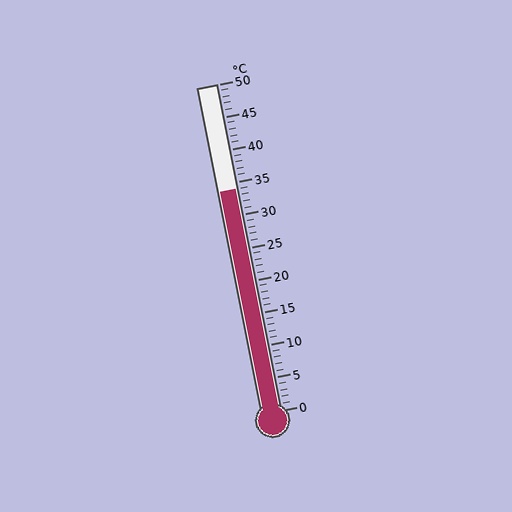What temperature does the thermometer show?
The thermometer shows approximately 34°C.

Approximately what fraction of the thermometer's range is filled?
The thermometer is filled to approximately 70% of its range.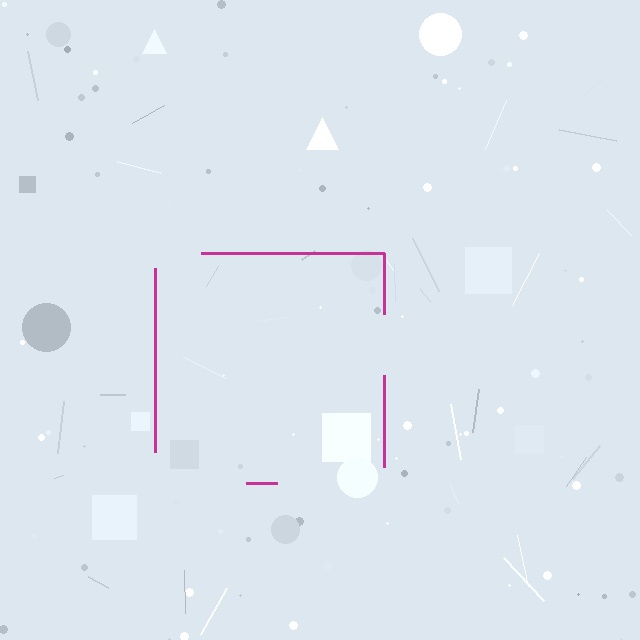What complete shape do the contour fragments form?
The contour fragments form a square.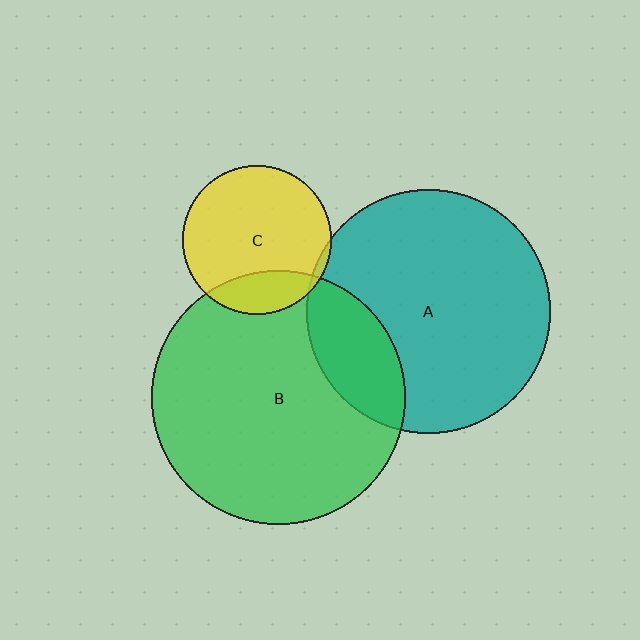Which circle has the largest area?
Circle B (green).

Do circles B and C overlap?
Yes.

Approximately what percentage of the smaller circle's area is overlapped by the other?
Approximately 20%.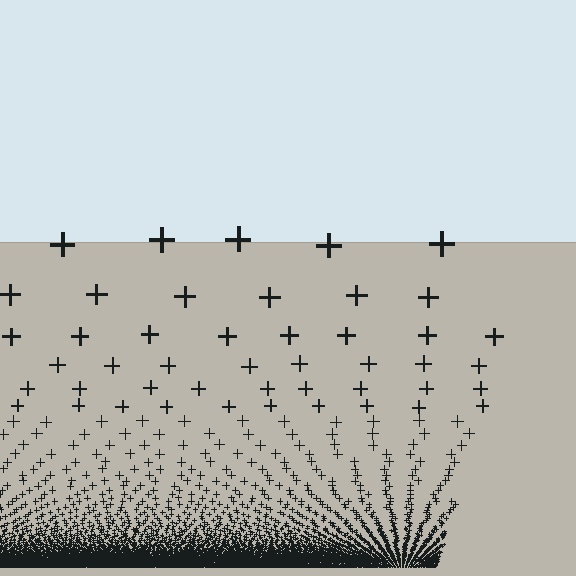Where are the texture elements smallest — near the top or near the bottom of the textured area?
Near the bottom.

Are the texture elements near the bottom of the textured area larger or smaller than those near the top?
Smaller. The gradient is inverted — elements near the bottom are smaller and denser.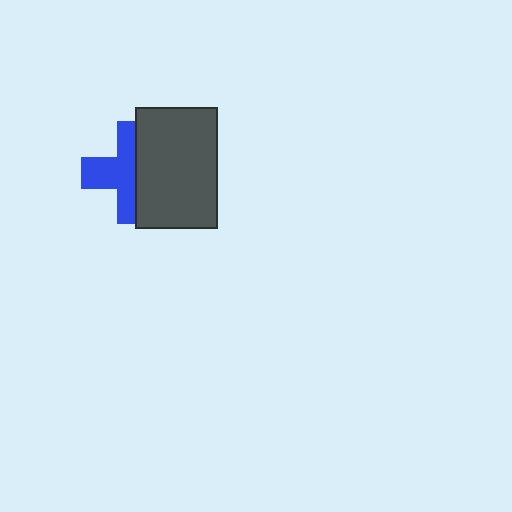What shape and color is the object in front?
The object in front is a dark gray rectangle.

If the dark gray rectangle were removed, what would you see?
You would see the complete blue cross.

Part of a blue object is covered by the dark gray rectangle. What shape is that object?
It is a cross.